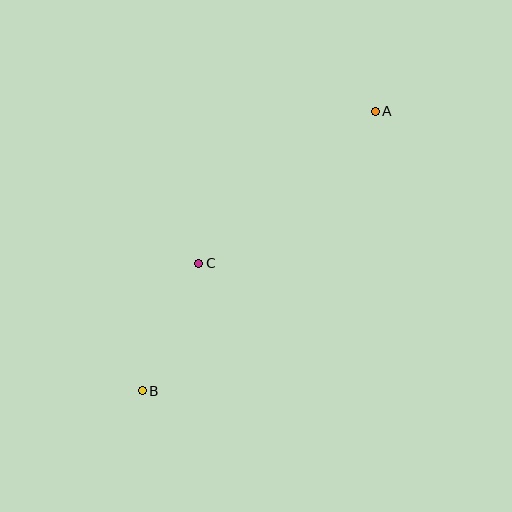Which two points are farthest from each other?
Points A and B are farthest from each other.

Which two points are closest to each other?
Points B and C are closest to each other.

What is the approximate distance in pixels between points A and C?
The distance between A and C is approximately 233 pixels.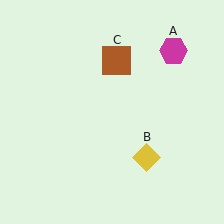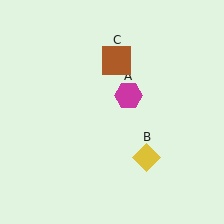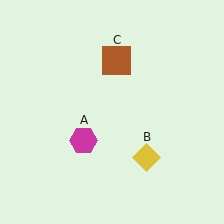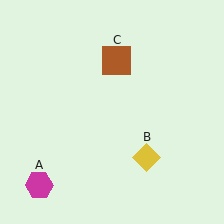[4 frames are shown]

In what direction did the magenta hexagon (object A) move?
The magenta hexagon (object A) moved down and to the left.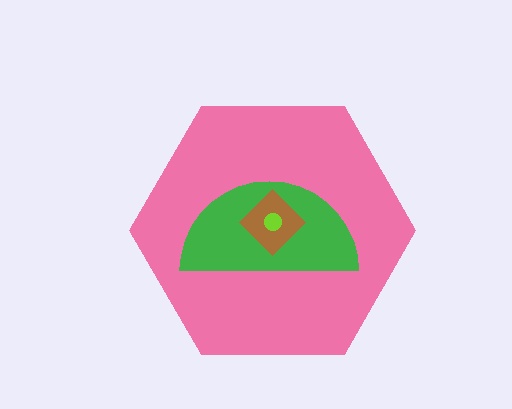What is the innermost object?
The lime circle.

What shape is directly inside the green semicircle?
The brown diamond.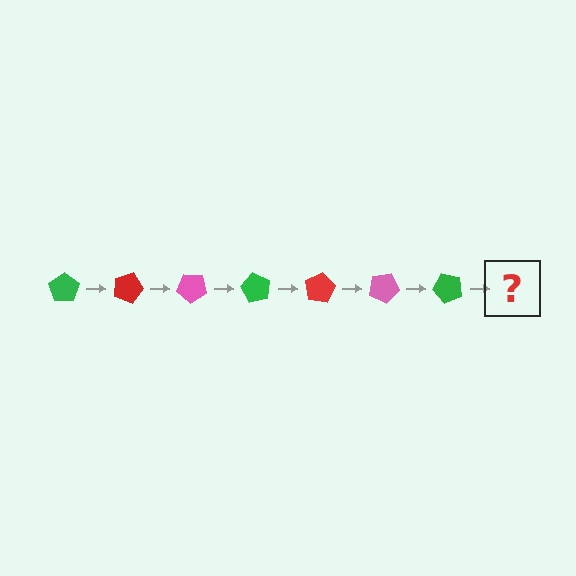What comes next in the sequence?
The next element should be a red pentagon, rotated 140 degrees from the start.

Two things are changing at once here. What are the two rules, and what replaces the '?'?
The two rules are that it rotates 20 degrees each step and the color cycles through green, red, and pink. The '?' should be a red pentagon, rotated 140 degrees from the start.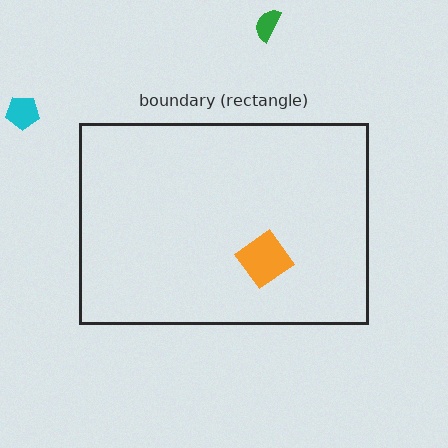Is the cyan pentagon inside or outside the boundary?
Outside.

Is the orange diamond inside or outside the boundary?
Inside.